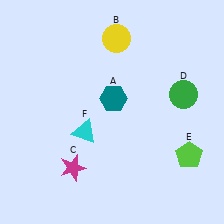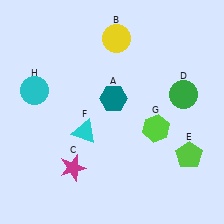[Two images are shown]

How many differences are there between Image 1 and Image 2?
There are 2 differences between the two images.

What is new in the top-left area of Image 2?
A cyan circle (H) was added in the top-left area of Image 2.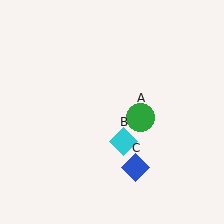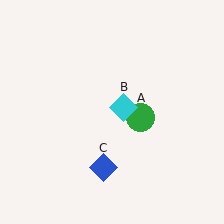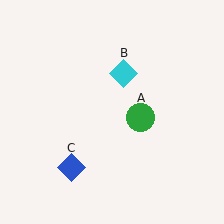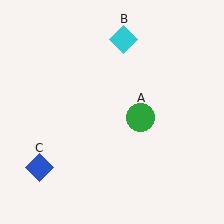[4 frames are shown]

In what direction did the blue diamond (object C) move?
The blue diamond (object C) moved left.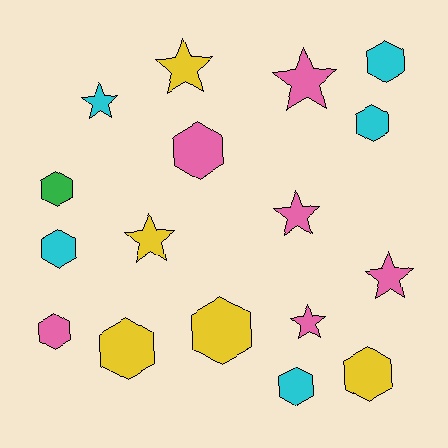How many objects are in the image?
There are 17 objects.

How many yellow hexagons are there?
There are 3 yellow hexagons.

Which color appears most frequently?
Pink, with 6 objects.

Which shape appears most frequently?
Hexagon, with 10 objects.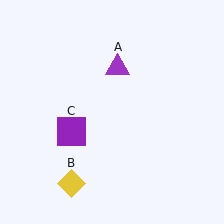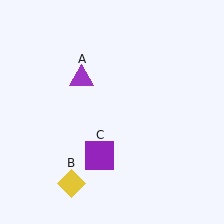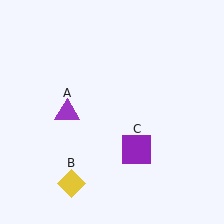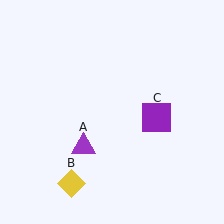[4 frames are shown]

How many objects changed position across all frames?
2 objects changed position: purple triangle (object A), purple square (object C).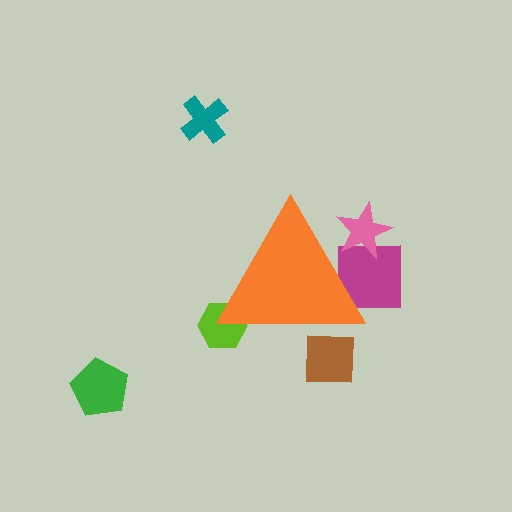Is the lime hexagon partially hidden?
Yes, the lime hexagon is partially hidden behind the orange triangle.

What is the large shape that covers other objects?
An orange triangle.